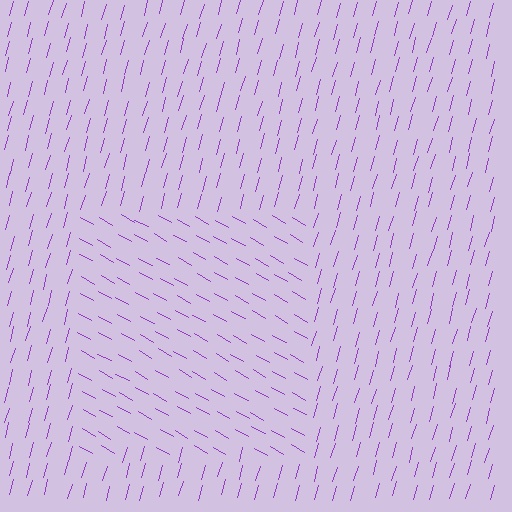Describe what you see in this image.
The image is filled with small purple line segments. A rectangle region in the image has lines oriented differently from the surrounding lines, creating a visible texture boundary.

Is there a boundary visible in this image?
Yes, there is a texture boundary formed by a change in line orientation.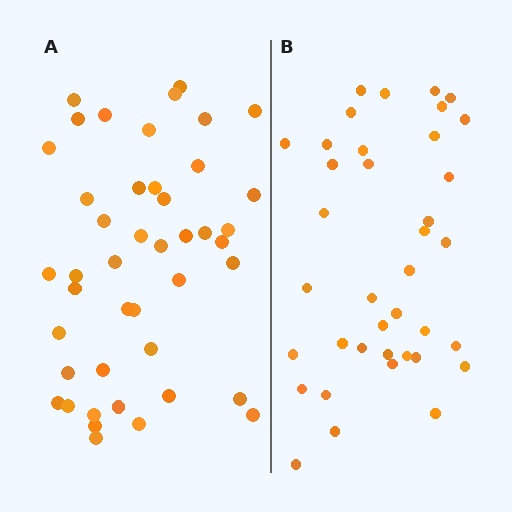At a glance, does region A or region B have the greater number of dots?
Region A (the left region) has more dots.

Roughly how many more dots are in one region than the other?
Region A has about 6 more dots than region B.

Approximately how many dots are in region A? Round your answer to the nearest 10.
About 40 dots. (The exact count is 44, which rounds to 40.)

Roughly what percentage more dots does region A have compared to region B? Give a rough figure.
About 15% more.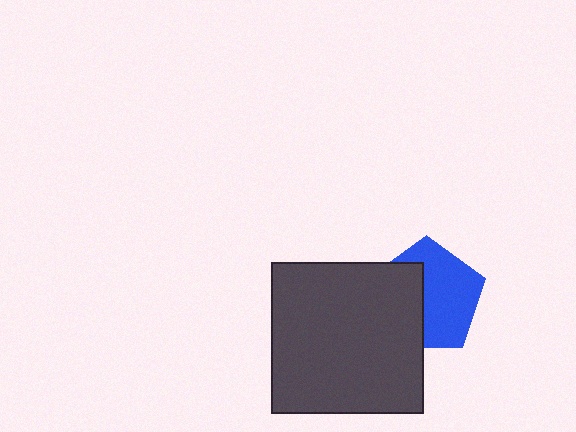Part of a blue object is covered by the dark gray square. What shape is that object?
It is a pentagon.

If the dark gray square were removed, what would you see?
You would see the complete blue pentagon.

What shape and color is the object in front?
The object in front is a dark gray square.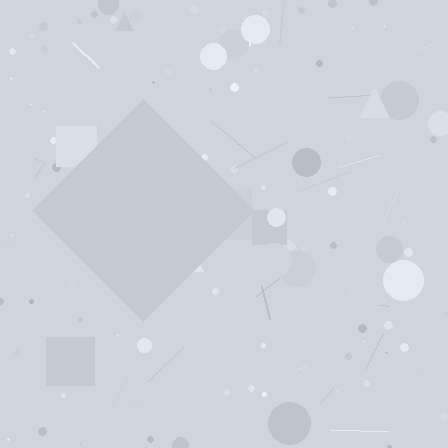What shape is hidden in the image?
A diamond is hidden in the image.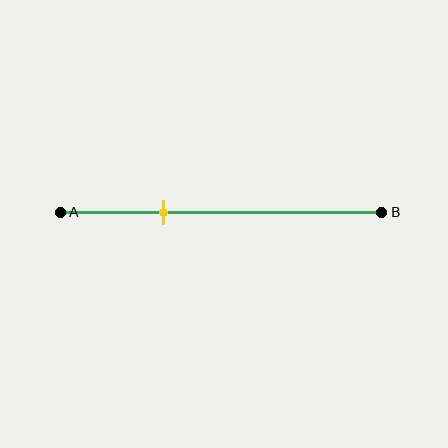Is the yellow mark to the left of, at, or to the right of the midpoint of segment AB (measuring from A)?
The yellow mark is to the left of the midpoint of segment AB.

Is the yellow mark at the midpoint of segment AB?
No, the mark is at about 30% from A, not at the 50% midpoint.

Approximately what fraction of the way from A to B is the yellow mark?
The yellow mark is approximately 30% of the way from A to B.